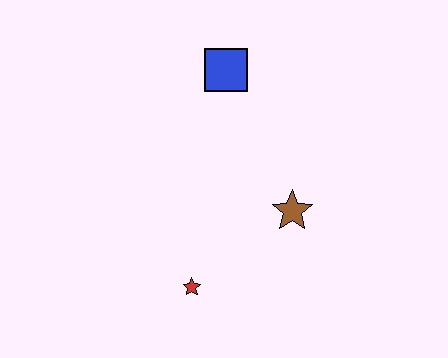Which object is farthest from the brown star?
The blue square is farthest from the brown star.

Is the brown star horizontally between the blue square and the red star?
No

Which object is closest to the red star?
The brown star is closest to the red star.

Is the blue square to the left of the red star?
No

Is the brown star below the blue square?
Yes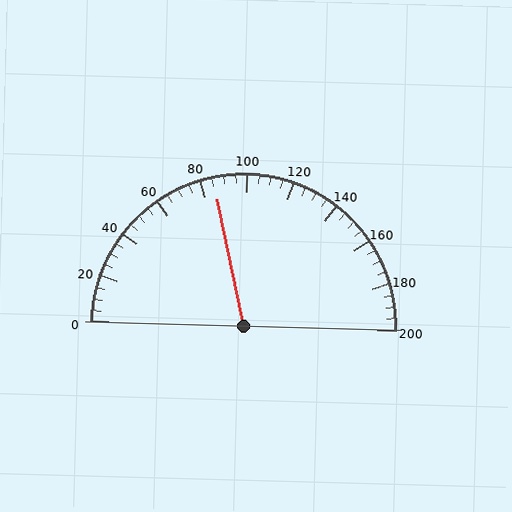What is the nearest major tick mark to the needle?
The nearest major tick mark is 80.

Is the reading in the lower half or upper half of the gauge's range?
The reading is in the lower half of the range (0 to 200).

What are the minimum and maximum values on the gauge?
The gauge ranges from 0 to 200.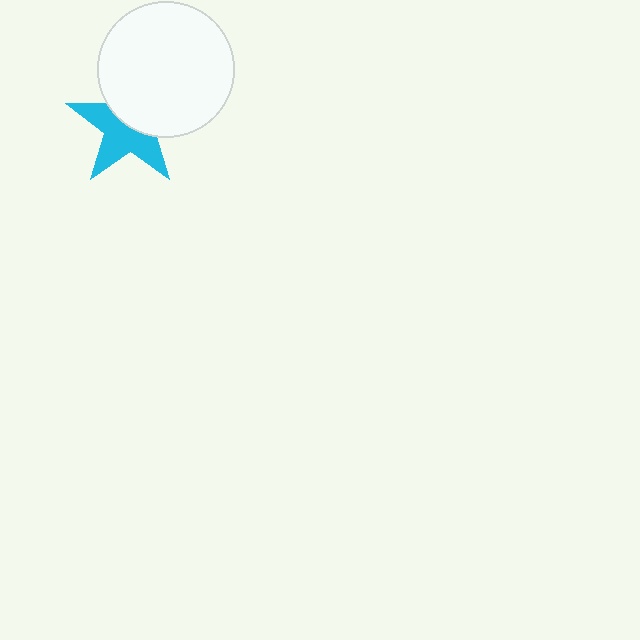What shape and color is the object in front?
The object in front is a white circle.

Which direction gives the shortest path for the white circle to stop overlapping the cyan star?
Moving up gives the shortest separation.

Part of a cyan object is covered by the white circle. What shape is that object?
It is a star.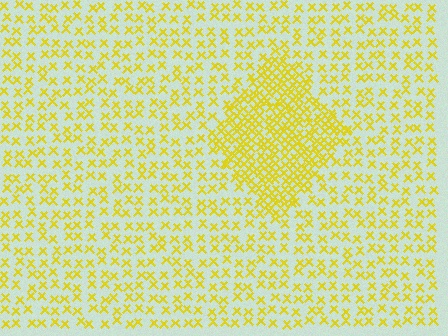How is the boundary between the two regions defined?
The boundary is defined by a change in element density (approximately 2.3x ratio). All elements are the same color, size, and shape.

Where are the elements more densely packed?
The elements are more densely packed inside the diamond boundary.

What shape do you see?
I see a diamond.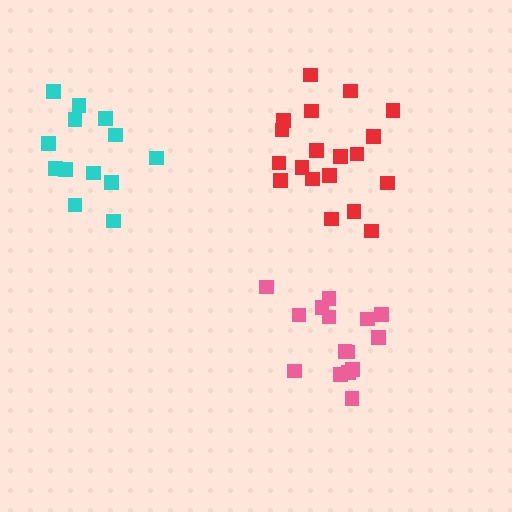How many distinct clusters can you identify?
There are 3 distinct clusters.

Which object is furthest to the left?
The cyan cluster is leftmost.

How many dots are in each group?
Group 1: 19 dots, Group 2: 13 dots, Group 3: 15 dots (47 total).